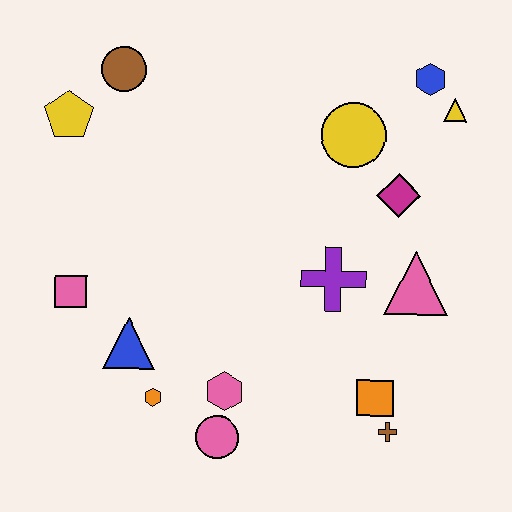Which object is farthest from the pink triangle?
The yellow pentagon is farthest from the pink triangle.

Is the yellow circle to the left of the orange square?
Yes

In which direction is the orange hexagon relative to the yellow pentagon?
The orange hexagon is below the yellow pentagon.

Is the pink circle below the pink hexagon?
Yes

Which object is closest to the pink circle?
The pink hexagon is closest to the pink circle.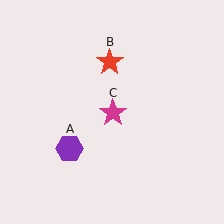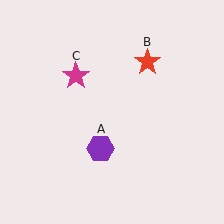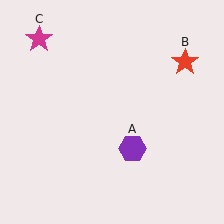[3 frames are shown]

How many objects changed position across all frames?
3 objects changed position: purple hexagon (object A), red star (object B), magenta star (object C).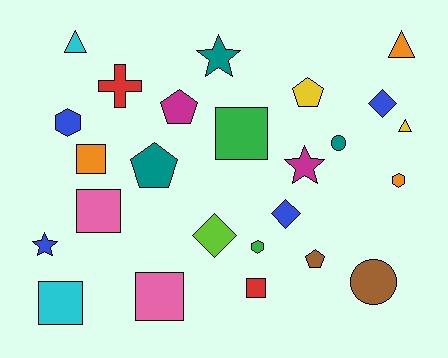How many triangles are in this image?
There are 3 triangles.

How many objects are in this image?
There are 25 objects.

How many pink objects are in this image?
There are 2 pink objects.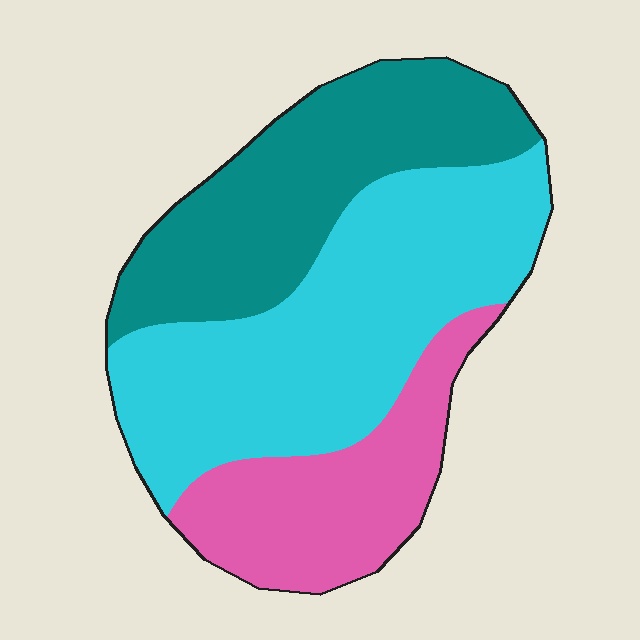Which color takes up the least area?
Pink, at roughly 25%.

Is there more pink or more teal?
Teal.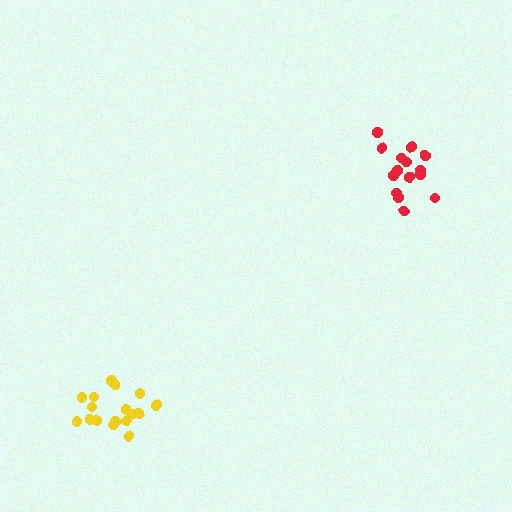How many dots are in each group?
Group 1: 17 dots, Group 2: 16 dots (33 total).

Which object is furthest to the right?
The red cluster is rightmost.